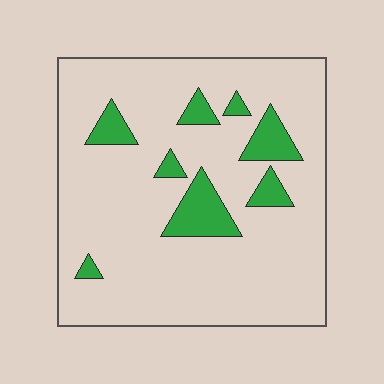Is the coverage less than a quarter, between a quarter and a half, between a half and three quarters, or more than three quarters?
Less than a quarter.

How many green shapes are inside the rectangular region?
8.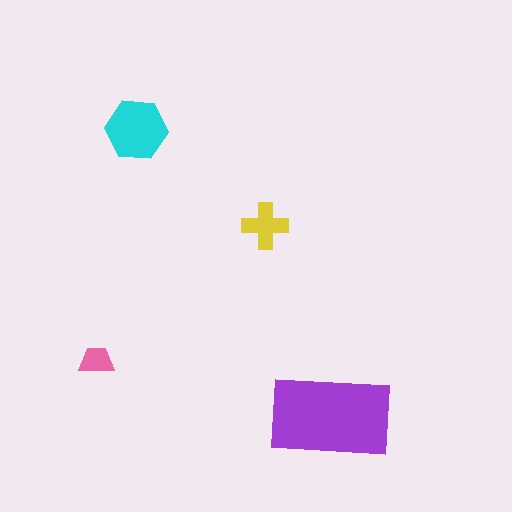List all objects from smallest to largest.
The pink trapezoid, the yellow cross, the cyan hexagon, the purple rectangle.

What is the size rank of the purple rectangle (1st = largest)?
1st.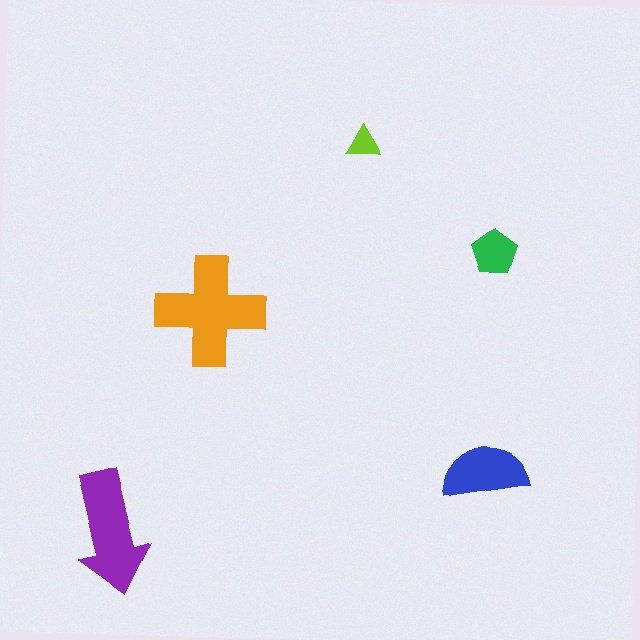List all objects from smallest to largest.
The lime triangle, the green pentagon, the blue semicircle, the purple arrow, the orange cross.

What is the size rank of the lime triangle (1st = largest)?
5th.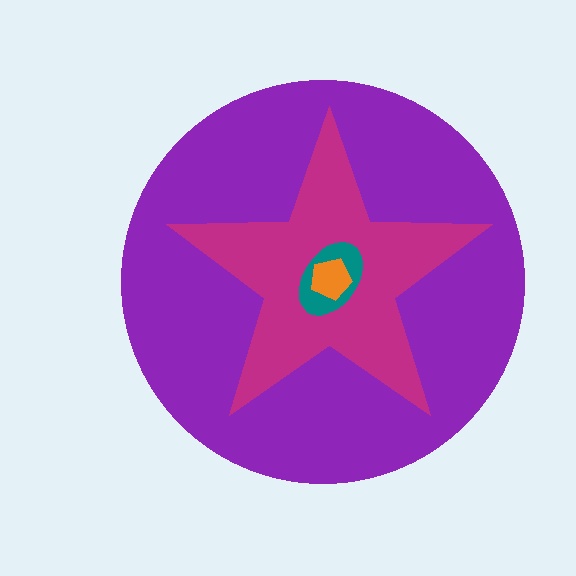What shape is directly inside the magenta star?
The teal ellipse.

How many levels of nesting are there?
4.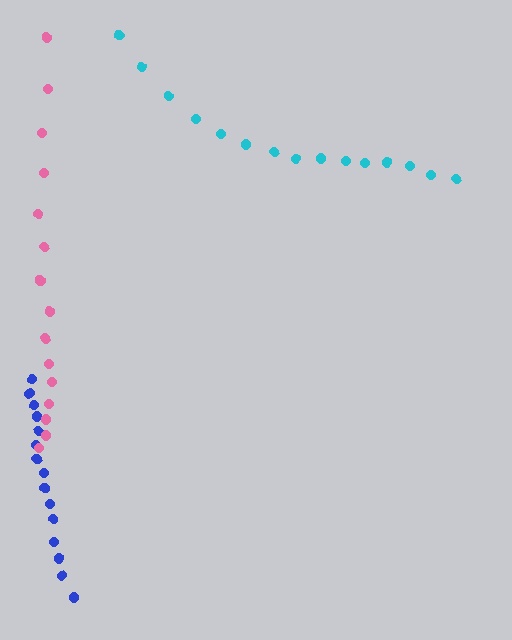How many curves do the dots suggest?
There are 3 distinct paths.